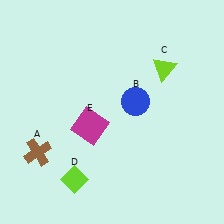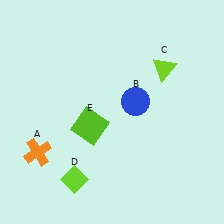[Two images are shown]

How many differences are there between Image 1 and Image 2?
There are 2 differences between the two images.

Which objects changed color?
A changed from brown to orange. E changed from magenta to lime.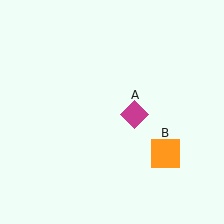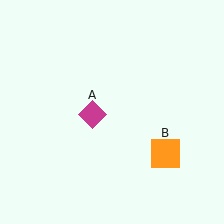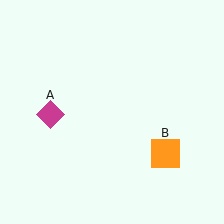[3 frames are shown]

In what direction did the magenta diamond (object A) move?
The magenta diamond (object A) moved left.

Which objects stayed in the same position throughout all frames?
Orange square (object B) remained stationary.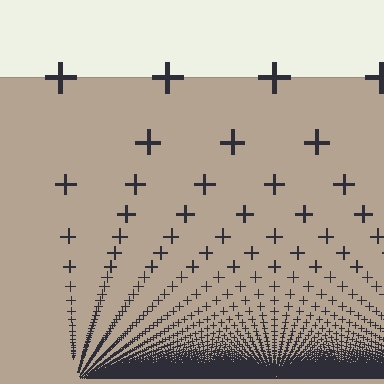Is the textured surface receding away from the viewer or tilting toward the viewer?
The surface appears to tilt toward the viewer. Texture elements get larger and sparser toward the top.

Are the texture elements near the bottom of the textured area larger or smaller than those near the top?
Smaller. The gradient is inverted — elements near the bottom are smaller and denser.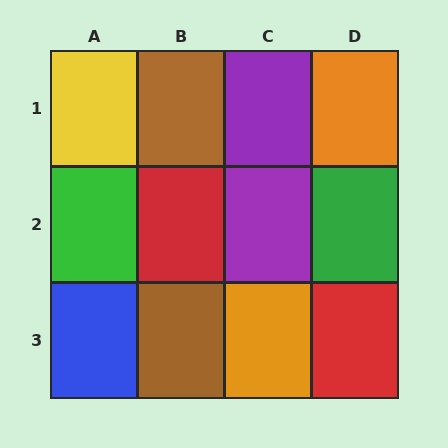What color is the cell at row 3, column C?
Orange.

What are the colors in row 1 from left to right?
Yellow, brown, purple, orange.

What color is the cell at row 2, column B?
Red.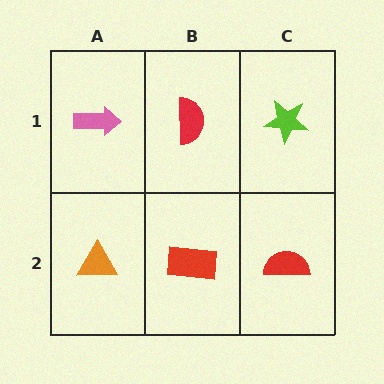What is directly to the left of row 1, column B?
A pink arrow.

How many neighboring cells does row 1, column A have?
2.